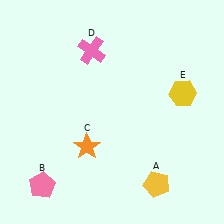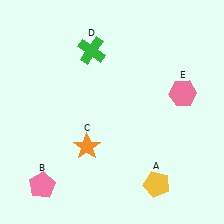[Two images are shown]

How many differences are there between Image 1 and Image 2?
There are 2 differences between the two images.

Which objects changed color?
D changed from pink to green. E changed from yellow to pink.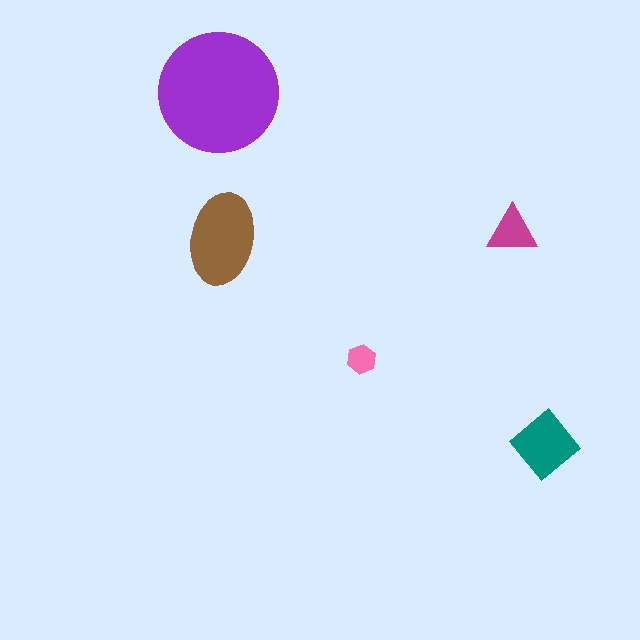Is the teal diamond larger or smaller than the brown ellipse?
Smaller.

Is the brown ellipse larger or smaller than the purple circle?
Smaller.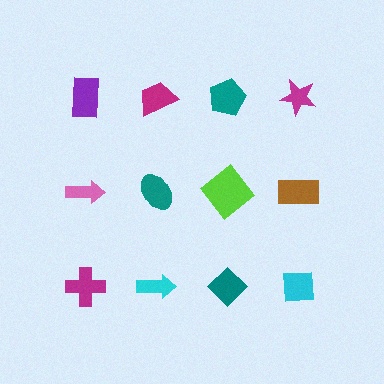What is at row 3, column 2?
A cyan arrow.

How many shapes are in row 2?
4 shapes.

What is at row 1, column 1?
A purple rectangle.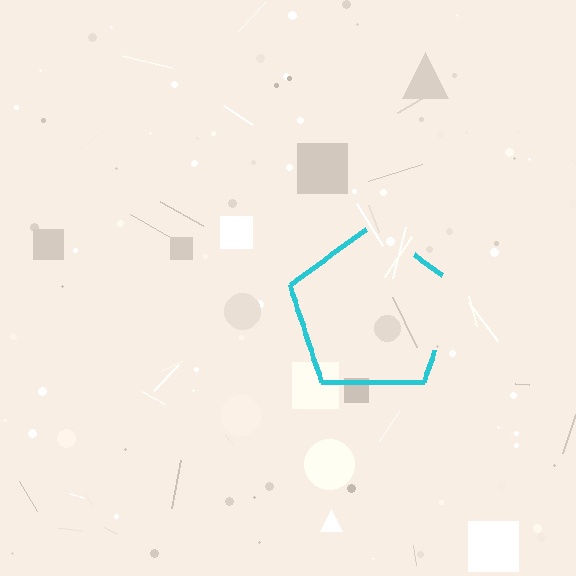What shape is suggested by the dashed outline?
The dashed outline suggests a pentagon.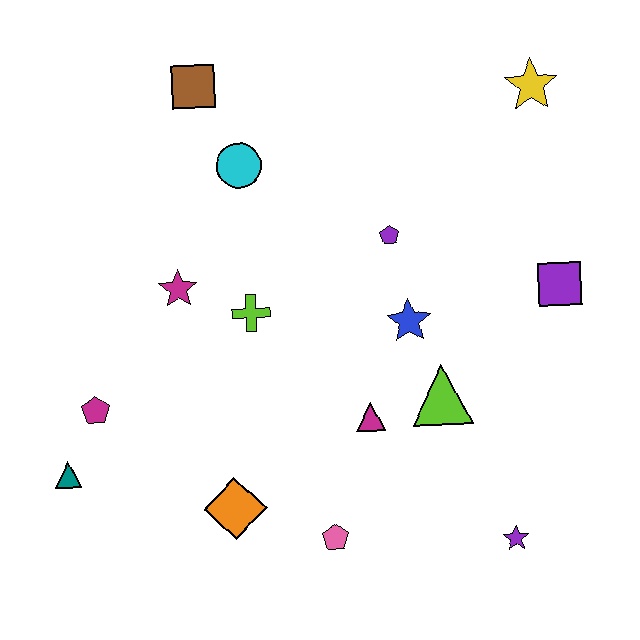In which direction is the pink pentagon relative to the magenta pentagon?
The pink pentagon is to the right of the magenta pentagon.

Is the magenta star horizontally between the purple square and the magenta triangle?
No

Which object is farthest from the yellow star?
The teal triangle is farthest from the yellow star.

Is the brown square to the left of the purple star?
Yes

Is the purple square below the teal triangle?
No